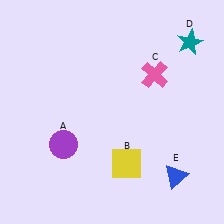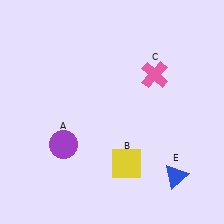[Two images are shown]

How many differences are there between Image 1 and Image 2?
There is 1 difference between the two images.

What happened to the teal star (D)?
The teal star (D) was removed in Image 2. It was in the top-right area of Image 1.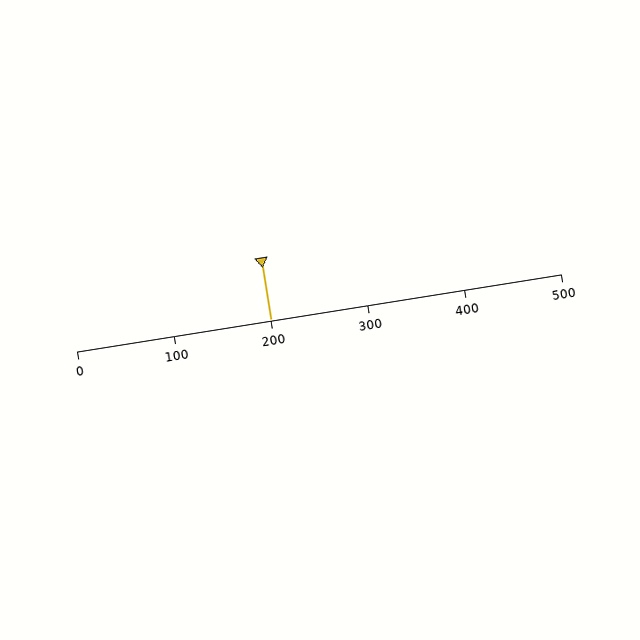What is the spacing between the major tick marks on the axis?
The major ticks are spaced 100 apart.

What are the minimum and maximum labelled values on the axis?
The axis runs from 0 to 500.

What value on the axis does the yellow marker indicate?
The marker indicates approximately 200.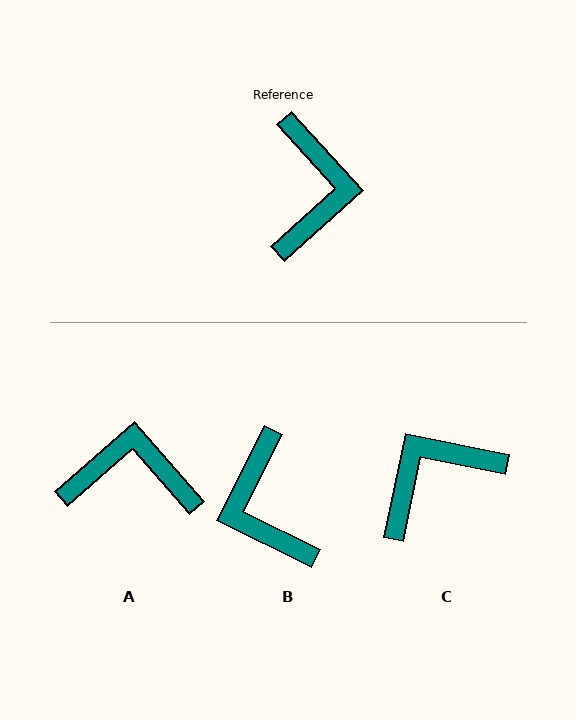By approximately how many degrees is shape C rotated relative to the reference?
Approximately 126 degrees counter-clockwise.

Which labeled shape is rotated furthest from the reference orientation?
B, about 159 degrees away.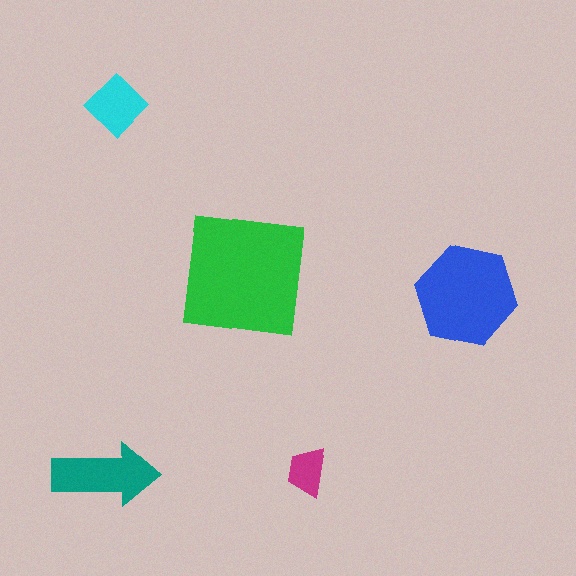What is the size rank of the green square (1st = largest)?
1st.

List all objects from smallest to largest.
The magenta trapezoid, the cyan diamond, the teal arrow, the blue hexagon, the green square.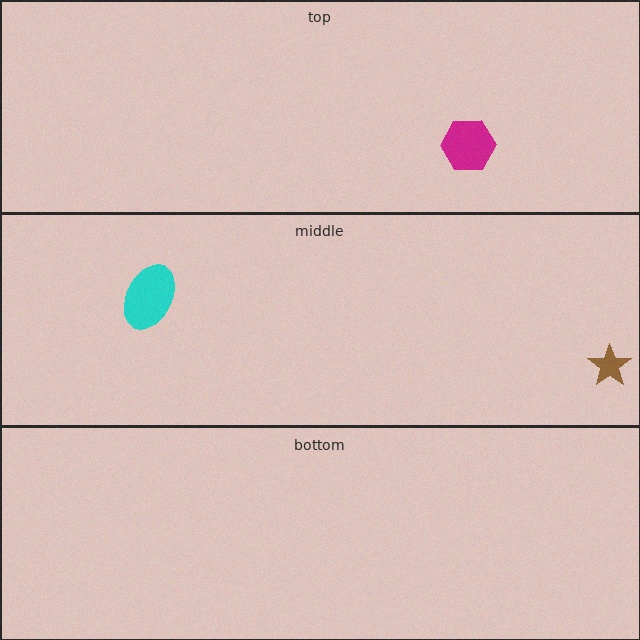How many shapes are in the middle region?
2.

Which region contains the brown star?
The middle region.